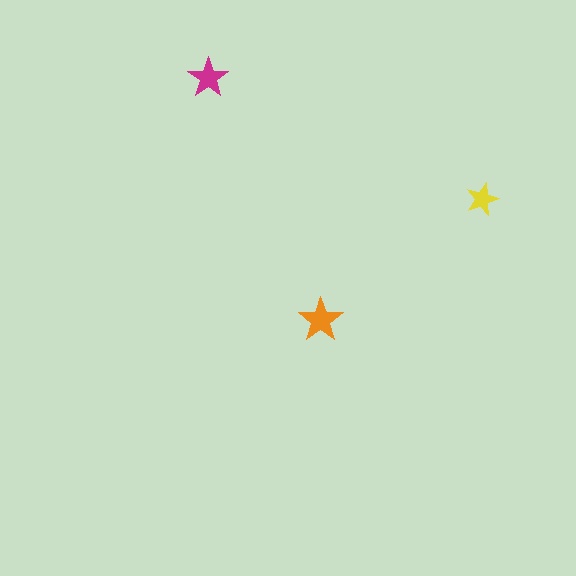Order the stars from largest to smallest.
the orange one, the magenta one, the yellow one.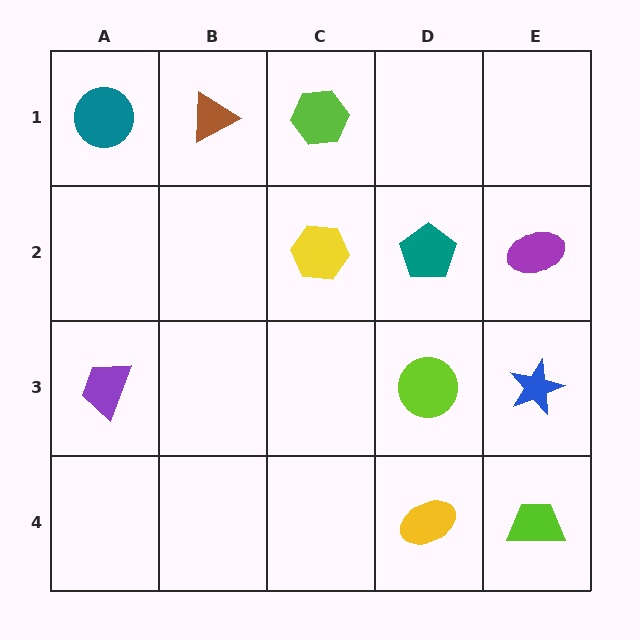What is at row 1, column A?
A teal circle.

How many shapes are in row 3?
3 shapes.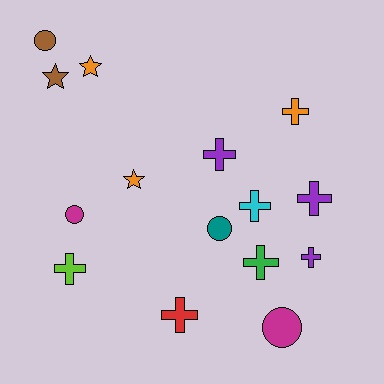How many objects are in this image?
There are 15 objects.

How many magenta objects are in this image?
There are 2 magenta objects.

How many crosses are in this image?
There are 8 crosses.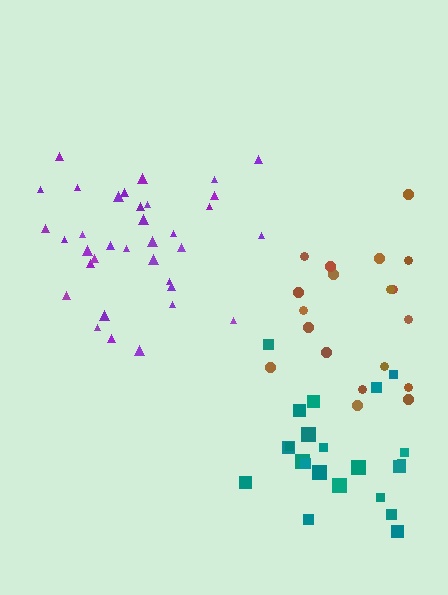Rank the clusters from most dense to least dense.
purple, teal, brown.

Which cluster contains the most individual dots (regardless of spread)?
Purple (35).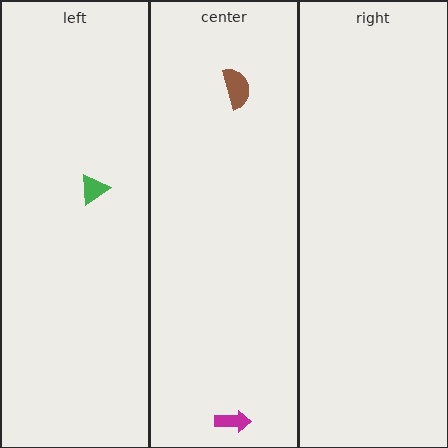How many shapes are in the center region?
2.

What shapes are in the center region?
The magenta arrow, the brown semicircle.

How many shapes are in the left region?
1.